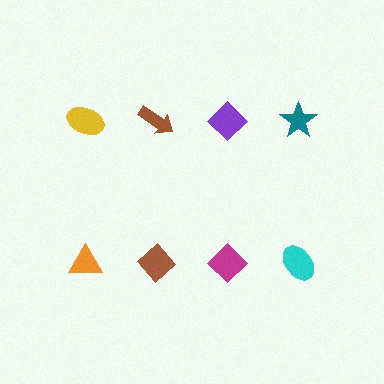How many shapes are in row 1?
4 shapes.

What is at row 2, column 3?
A magenta diamond.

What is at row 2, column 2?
A brown diamond.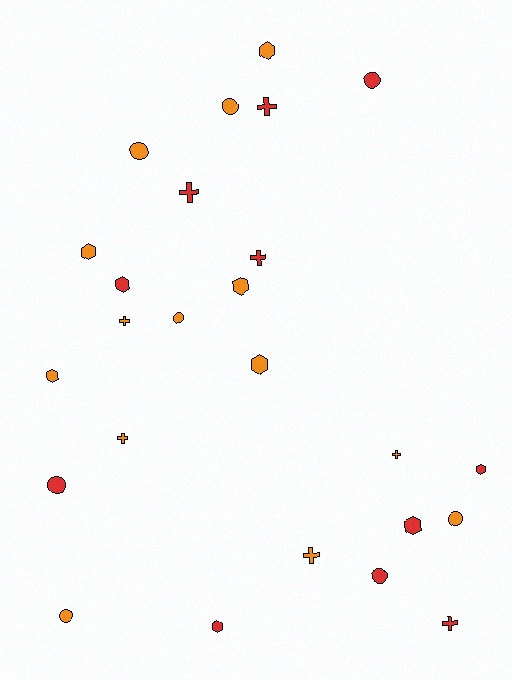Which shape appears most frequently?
Hexagon, with 9 objects.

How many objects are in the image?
There are 25 objects.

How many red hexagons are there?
There are 4 red hexagons.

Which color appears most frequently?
Orange, with 14 objects.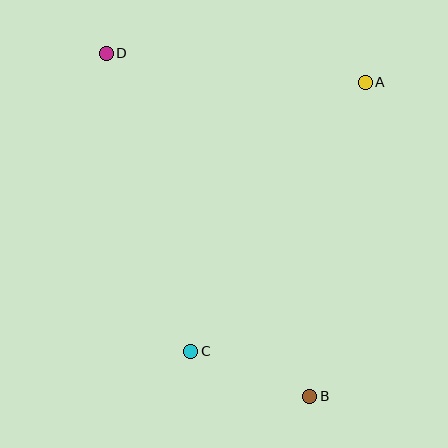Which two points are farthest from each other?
Points B and D are farthest from each other.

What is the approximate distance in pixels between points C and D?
The distance between C and D is approximately 310 pixels.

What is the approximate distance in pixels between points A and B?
The distance between A and B is approximately 319 pixels.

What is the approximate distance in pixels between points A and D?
The distance between A and D is approximately 261 pixels.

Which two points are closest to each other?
Points B and C are closest to each other.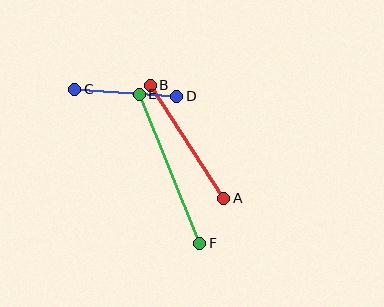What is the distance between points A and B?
The distance is approximately 135 pixels.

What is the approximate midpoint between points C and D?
The midpoint is at approximately (126, 93) pixels.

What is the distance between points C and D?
The distance is approximately 102 pixels.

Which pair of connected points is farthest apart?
Points E and F are farthest apart.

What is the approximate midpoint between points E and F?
The midpoint is at approximately (170, 169) pixels.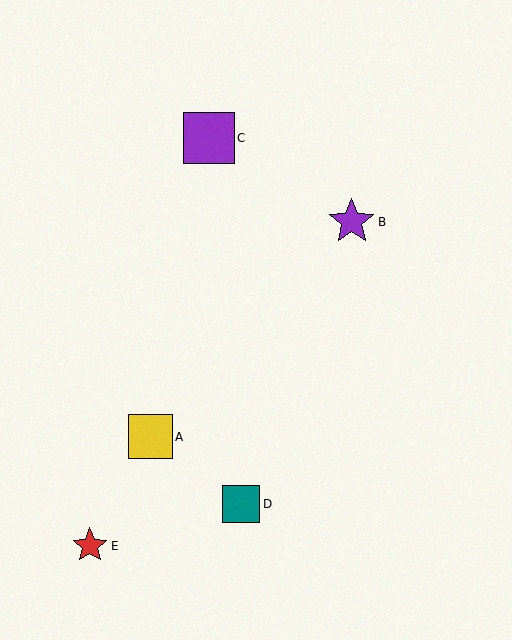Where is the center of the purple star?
The center of the purple star is at (352, 222).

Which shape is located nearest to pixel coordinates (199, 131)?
The purple square (labeled C) at (209, 138) is nearest to that location.